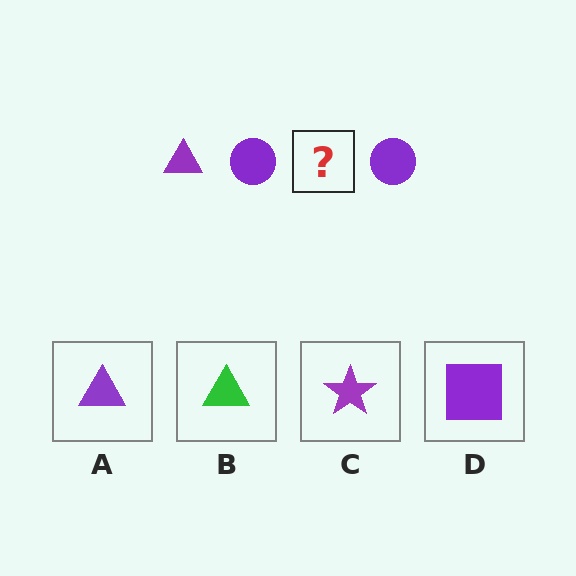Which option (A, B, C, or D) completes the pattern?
A.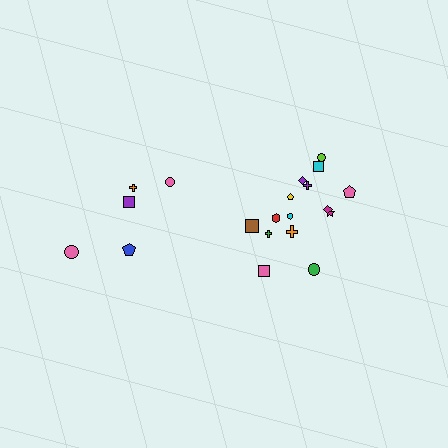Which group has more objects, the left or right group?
The right group.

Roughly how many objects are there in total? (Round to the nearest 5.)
Roughly 20 objects in total.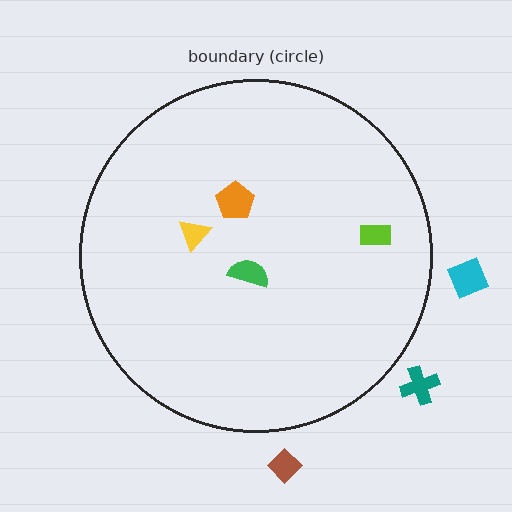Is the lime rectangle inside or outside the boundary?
Inside.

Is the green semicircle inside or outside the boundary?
Inside.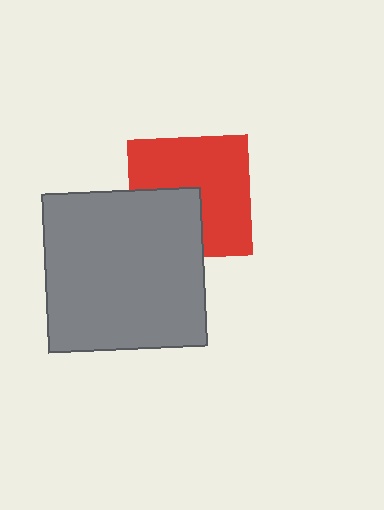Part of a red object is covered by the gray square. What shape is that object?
It is a square.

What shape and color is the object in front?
The object in front is a gray square.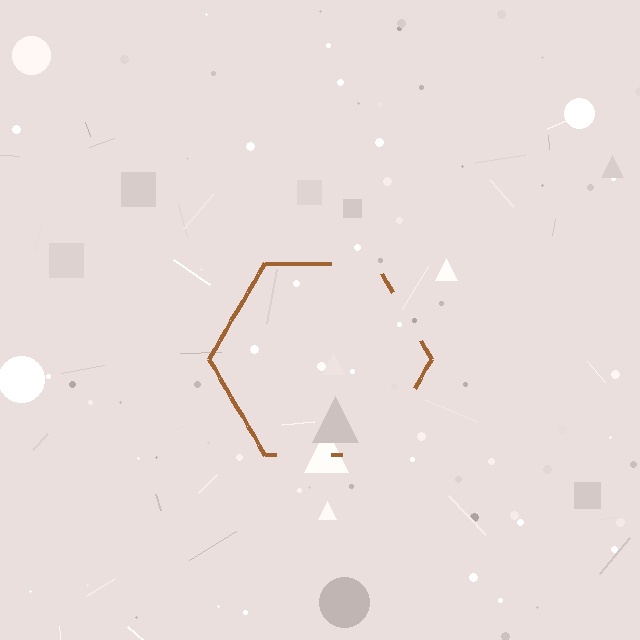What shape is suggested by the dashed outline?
The dashed outline suggests a hexagon.